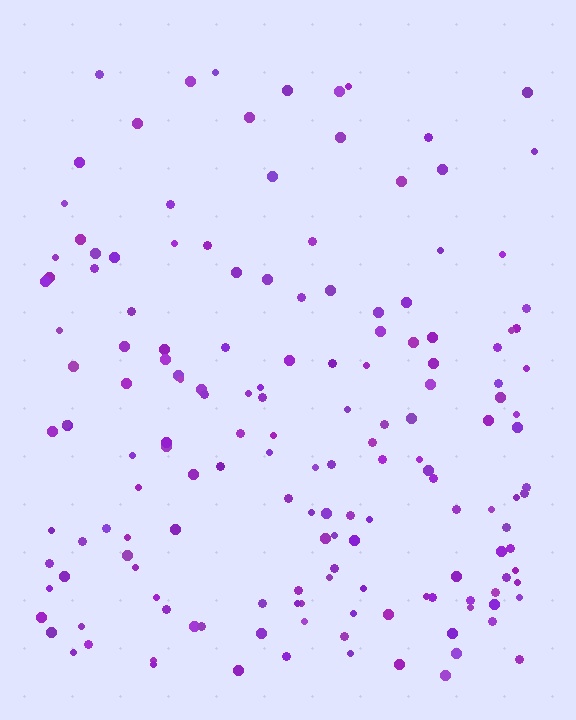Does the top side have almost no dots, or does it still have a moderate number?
Still a moderate number, just noticeably fewer than the bottom.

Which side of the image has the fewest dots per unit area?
The top.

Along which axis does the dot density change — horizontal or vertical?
Vertical.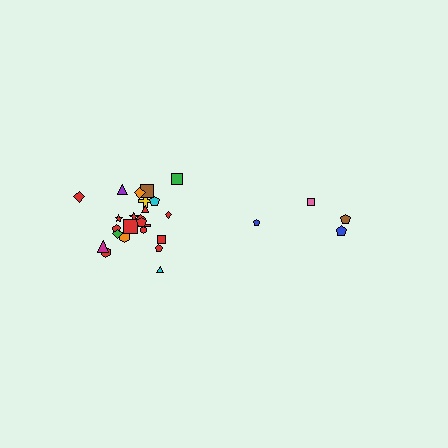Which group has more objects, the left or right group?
The left group.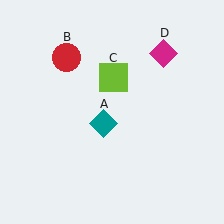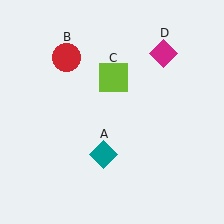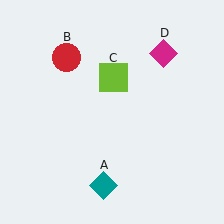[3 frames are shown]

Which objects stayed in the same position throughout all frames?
Red circle (object B) and lime square (object C) and magenta diamond (object D) remained stationary.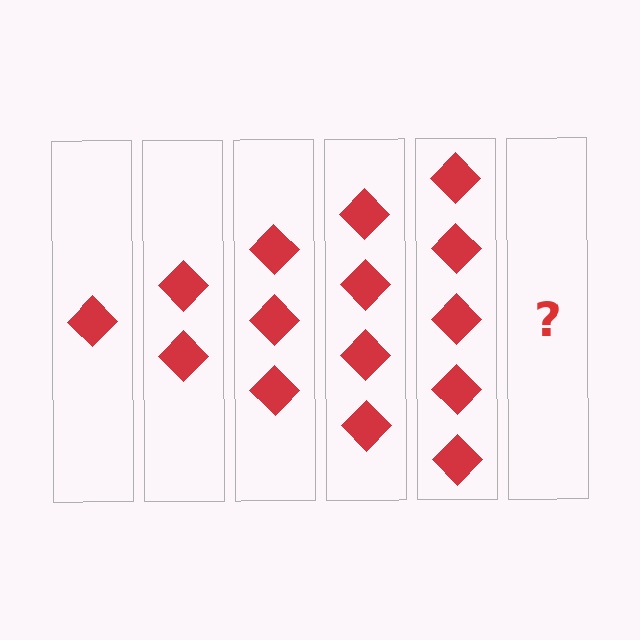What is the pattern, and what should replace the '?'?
The pattern is that each step adds one more diamond. The '?' should be 6 diamonds.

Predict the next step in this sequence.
The next step is 6 diamonds.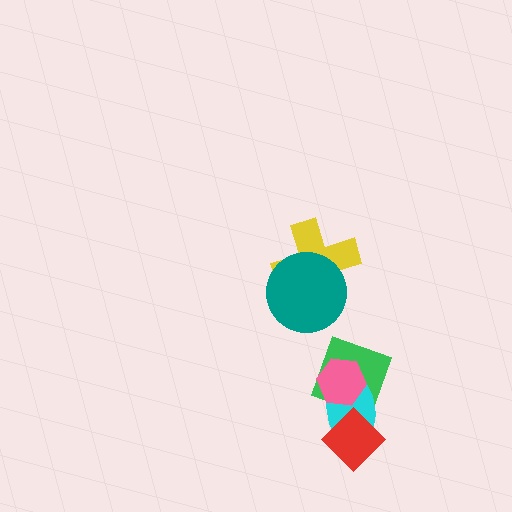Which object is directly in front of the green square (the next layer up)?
The cyan ellipse is directly in front of the green square.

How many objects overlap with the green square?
2 objects overlap with the green square.